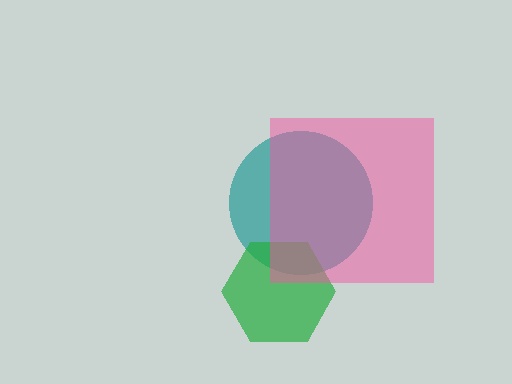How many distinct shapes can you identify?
There are 3 distinct shapes: a teal circle, a green hexagon, a pink square.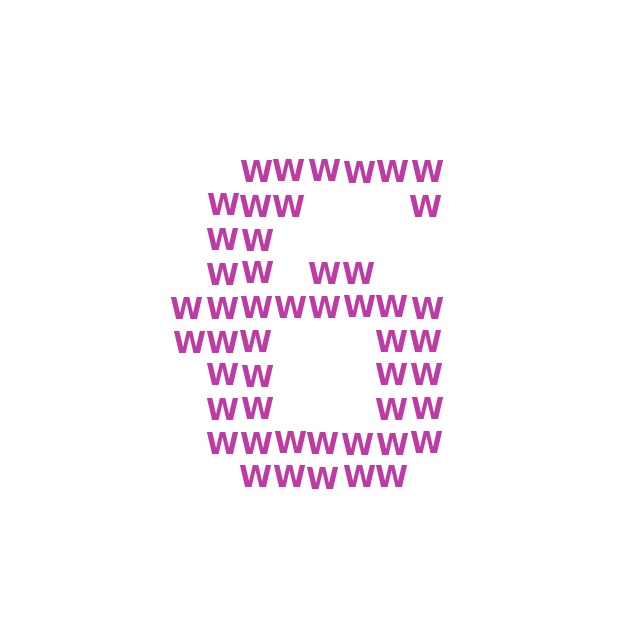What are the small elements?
The small elements are letter W's.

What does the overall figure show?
The overall figure shows the digit 6.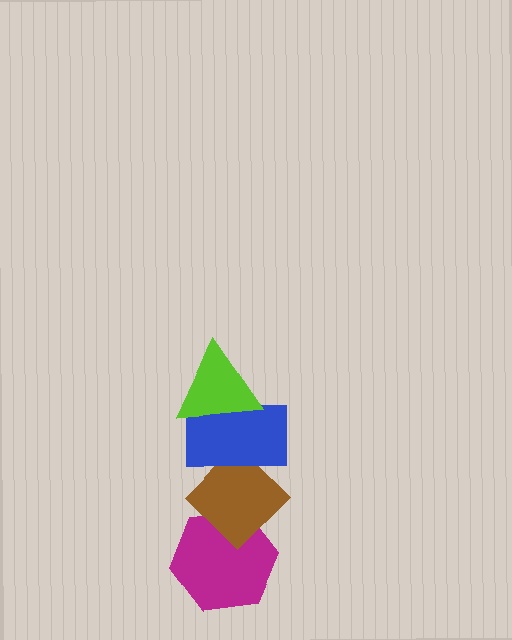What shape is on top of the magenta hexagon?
The brown diamond is on top of the magenta hexagon.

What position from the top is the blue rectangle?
The blue rectangle is 2nd from the top.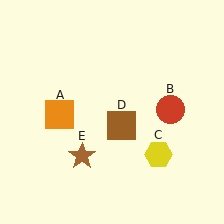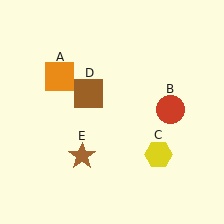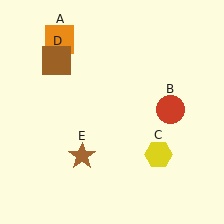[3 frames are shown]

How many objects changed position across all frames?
2 objects changed position: orange square (object A), brown square (object D).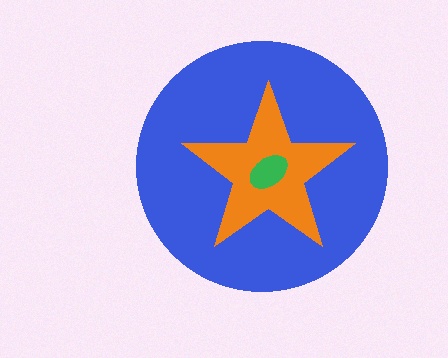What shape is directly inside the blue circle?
The orange star.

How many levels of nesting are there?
3.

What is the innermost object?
The green ellipse.